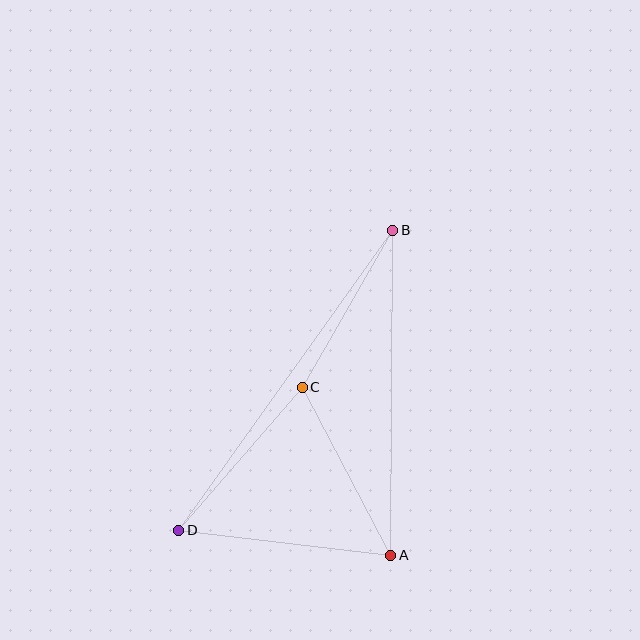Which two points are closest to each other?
Points B and C are closest to each other.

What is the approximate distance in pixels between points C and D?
The distance between C and D is approximately 189 pixels.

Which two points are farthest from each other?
Points B and D are farthest from each other.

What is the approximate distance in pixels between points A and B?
The distance between A and B is approximately 325 pixels.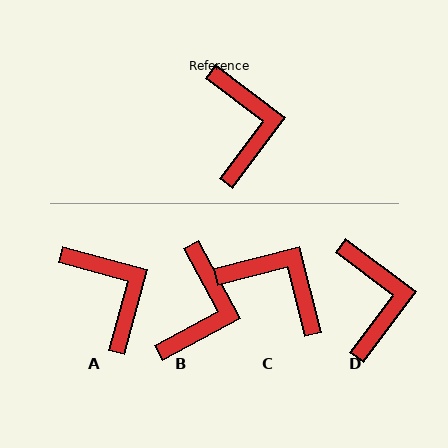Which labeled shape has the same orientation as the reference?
D.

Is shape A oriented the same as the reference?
No, it is off by about 22 degrees.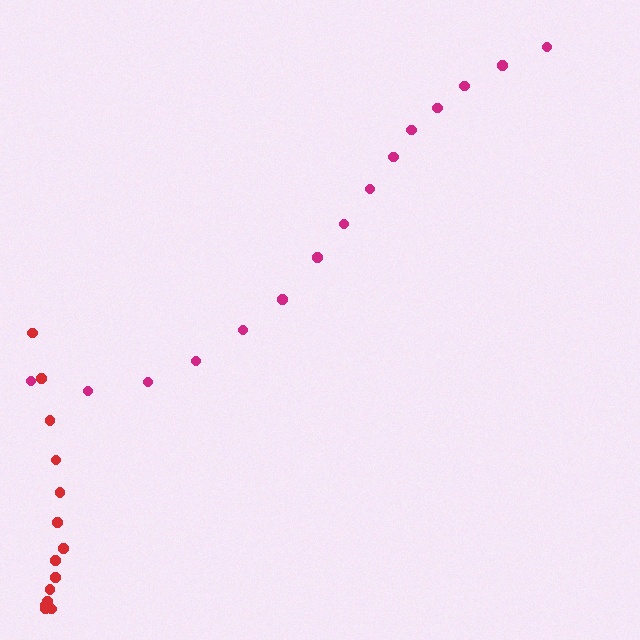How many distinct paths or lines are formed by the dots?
There are 2 distinct paths.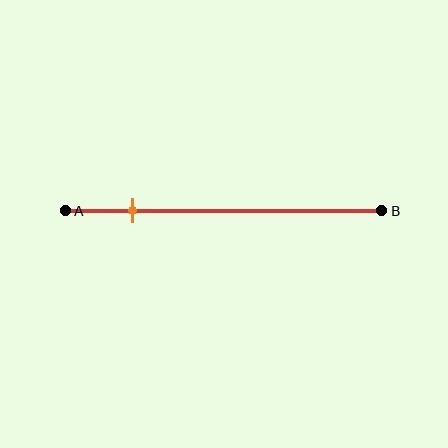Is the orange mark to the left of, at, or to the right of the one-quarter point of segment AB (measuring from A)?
The orange mark is to the left of the one-quarter point of segment AB.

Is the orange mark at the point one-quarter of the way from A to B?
No, the mark is at about 20% from A, not at the 25% one-quarter point.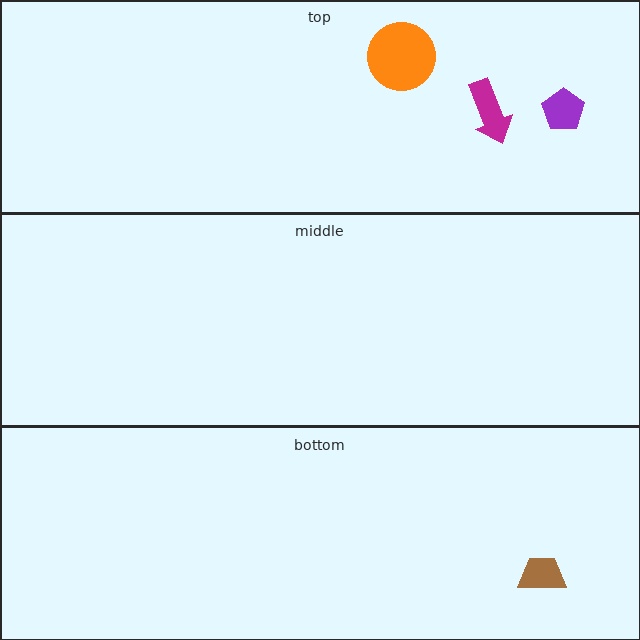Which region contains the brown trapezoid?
The bottom region.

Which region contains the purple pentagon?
The top region.